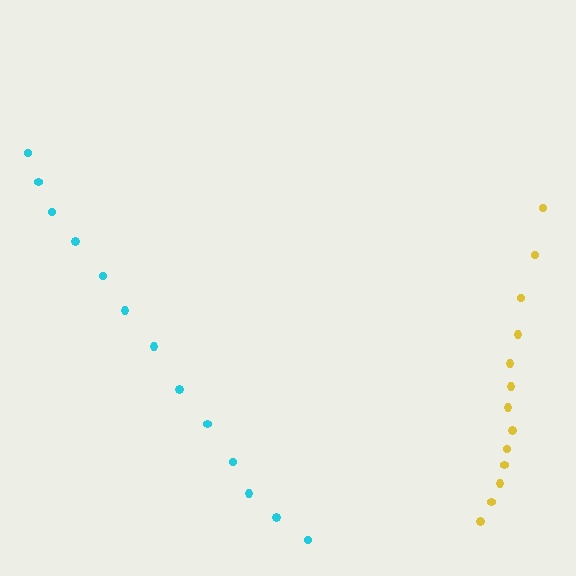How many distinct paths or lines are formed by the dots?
There are 2 distinct paths.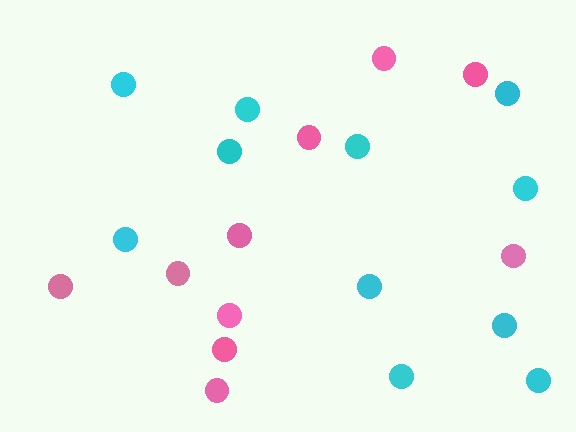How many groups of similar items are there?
There are 2 groups: one group of pink circles (10) and one group of cyan circles (11).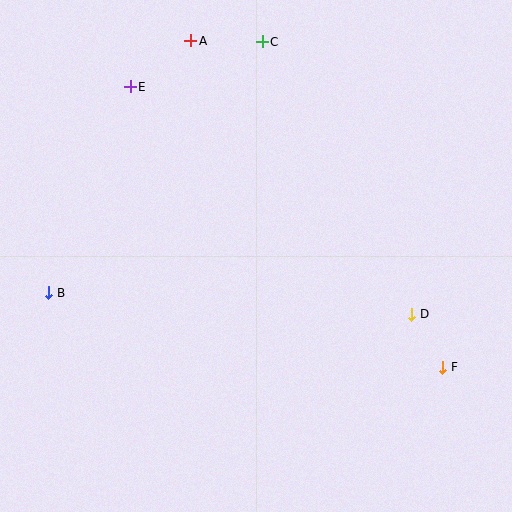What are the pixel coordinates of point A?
Point A is at (191, 41).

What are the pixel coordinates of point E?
Point E is at (130, 87).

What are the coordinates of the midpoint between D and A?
The midpoint between D and A is at (301, 178).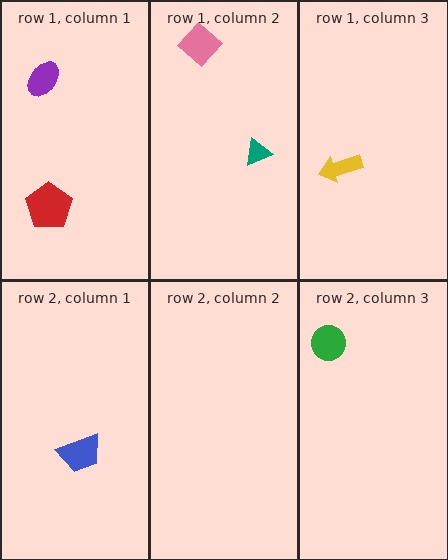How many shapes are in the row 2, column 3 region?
1.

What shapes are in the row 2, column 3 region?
The green circle.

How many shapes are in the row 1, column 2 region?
2.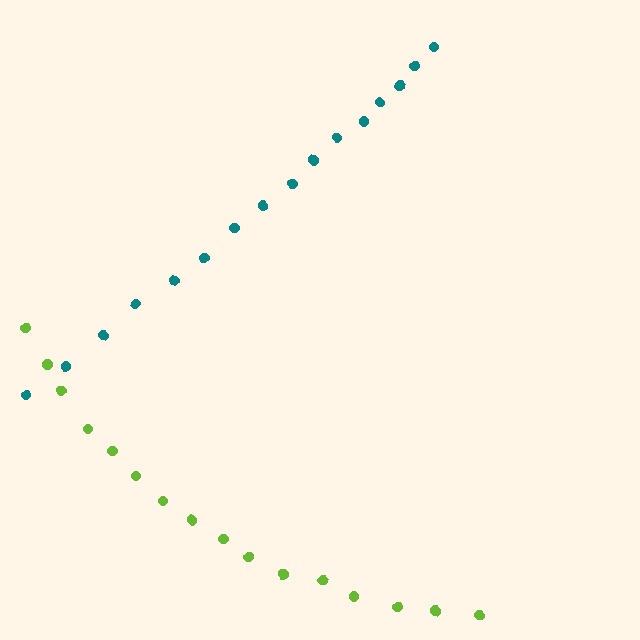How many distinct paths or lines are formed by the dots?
There are 2 distinct paths.